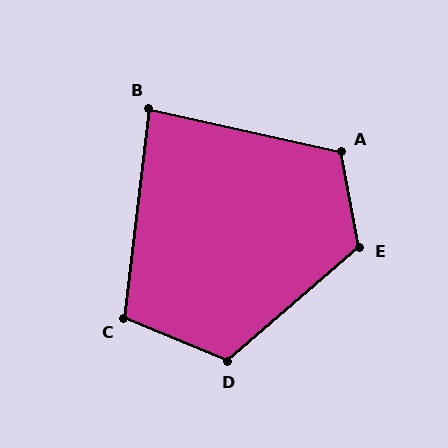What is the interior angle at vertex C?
Approximately 106 degrees (obtuse).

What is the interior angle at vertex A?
Approximately 113 degrees (obtuse).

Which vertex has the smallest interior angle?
B, at approximately 84 degrees.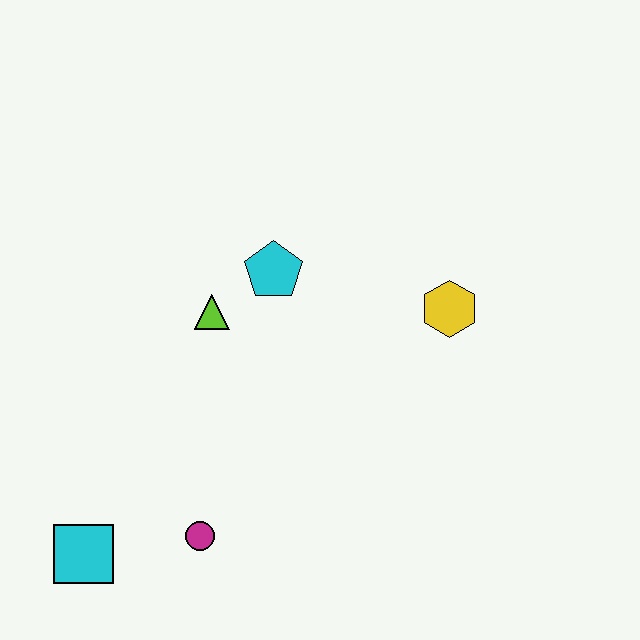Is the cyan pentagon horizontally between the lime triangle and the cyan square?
No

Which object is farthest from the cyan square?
The yellow hexagon is farthest from the cyan square.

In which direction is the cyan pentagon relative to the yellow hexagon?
The cyan pentagon is to the left of the yellow hexagon.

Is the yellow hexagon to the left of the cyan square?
No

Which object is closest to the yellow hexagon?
The cyan pentagon is closest to the yellow hexagon.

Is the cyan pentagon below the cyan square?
No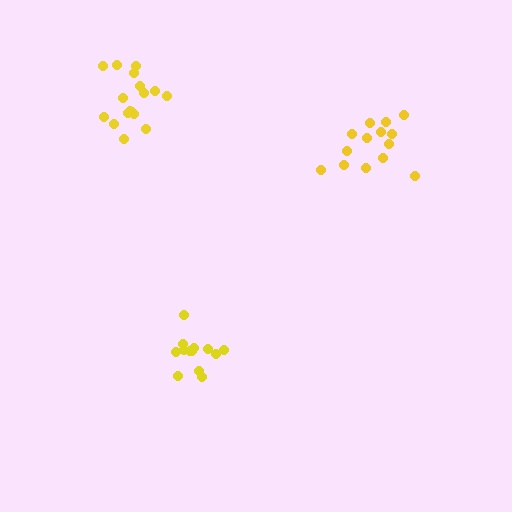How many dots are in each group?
Group 1: 17 dots, Group 2: 15 dots, Group 3: 13 dots (45 total).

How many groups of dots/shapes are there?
There are 3 groups.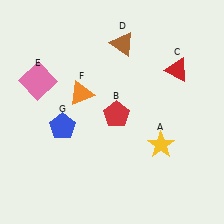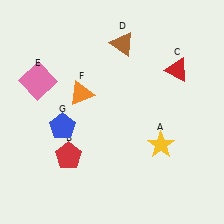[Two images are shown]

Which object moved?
The red pentagon (B) moved left.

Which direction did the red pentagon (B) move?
The red pentagon (B) moved left.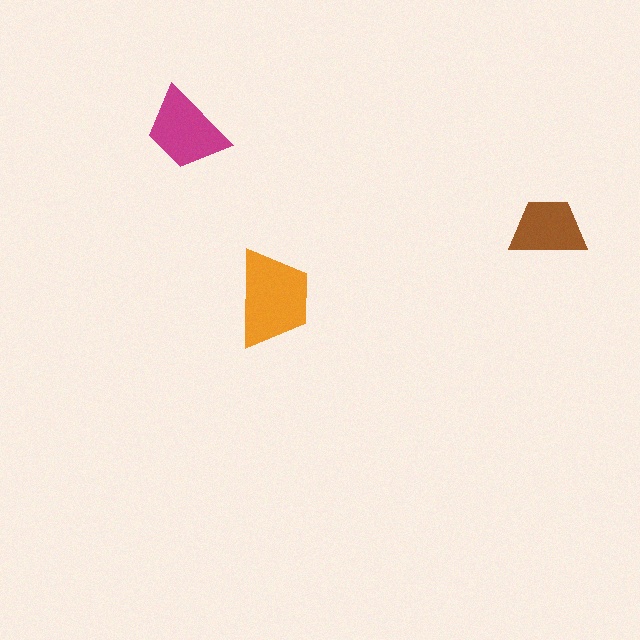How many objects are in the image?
There are 3 objects in the image.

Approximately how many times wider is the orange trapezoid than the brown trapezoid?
About 1.5 times wider.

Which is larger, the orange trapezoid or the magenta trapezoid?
The orange one.